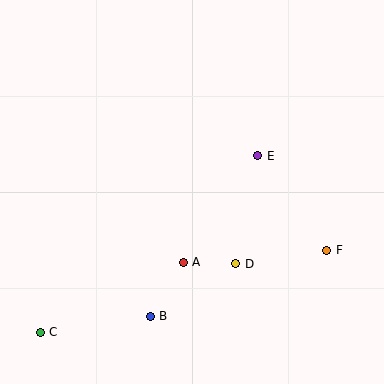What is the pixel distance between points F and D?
The distance between F and D is 92 pixels.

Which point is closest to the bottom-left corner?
Point C is closest to the bottom-left corner.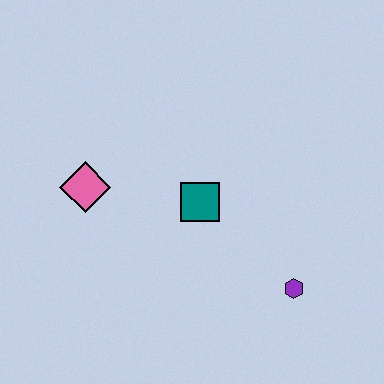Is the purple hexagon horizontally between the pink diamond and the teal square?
No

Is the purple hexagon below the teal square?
Yes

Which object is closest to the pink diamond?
The teal square is closest to the pink diamond.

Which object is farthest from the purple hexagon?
The pink diamond is farthest from the purple hexagon.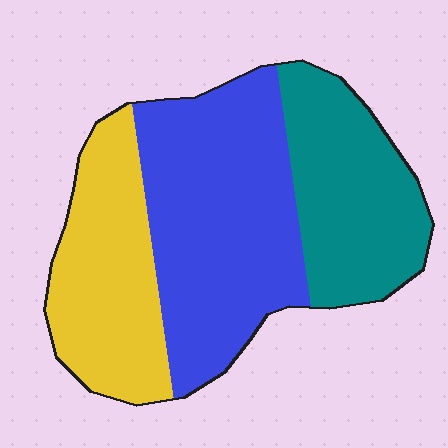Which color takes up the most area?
Blue, at roughly 45%.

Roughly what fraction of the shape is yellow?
Yellow takes up about one quarter (1/4) of the shape.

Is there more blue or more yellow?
Blue.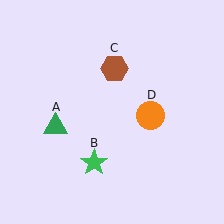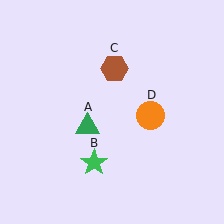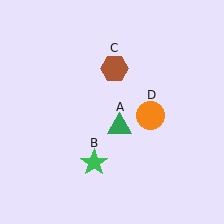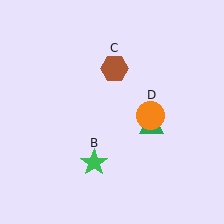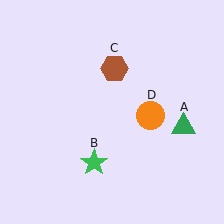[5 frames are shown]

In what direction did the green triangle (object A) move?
The green triangle (object A) moved right.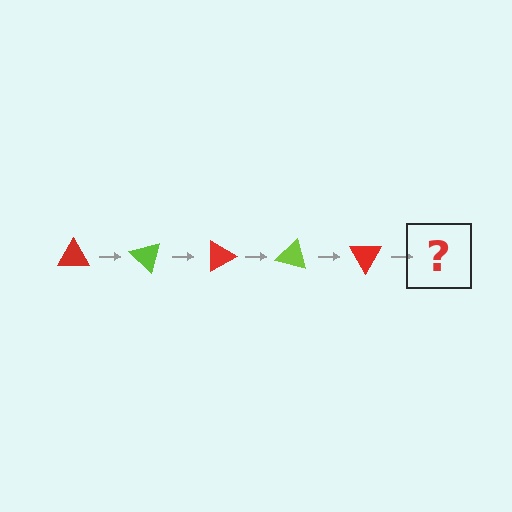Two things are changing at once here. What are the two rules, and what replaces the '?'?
The two rules are that it rotates 45 degrees each step and the color cycles through red and lime. The '?' should be a lime triangle, rotated 225 degrees from the start.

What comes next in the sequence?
The next element should be a lime triangle, rotated 225 degrees from the start.